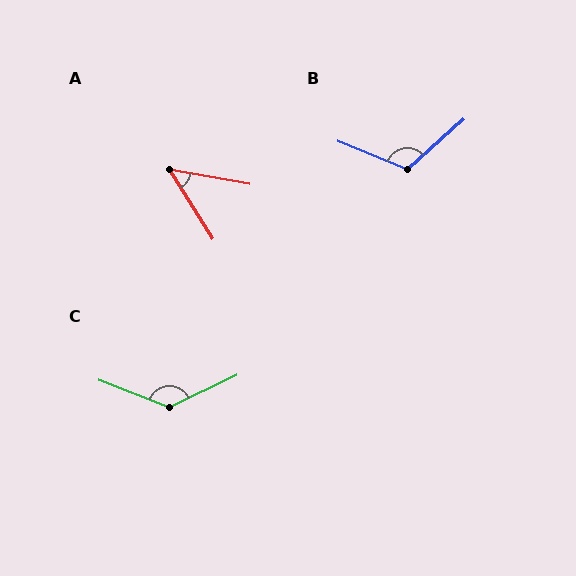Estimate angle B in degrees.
Approximately 116 degrees.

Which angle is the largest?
C, at approximately 133 degrees.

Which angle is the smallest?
A, at approximately 48 degrees.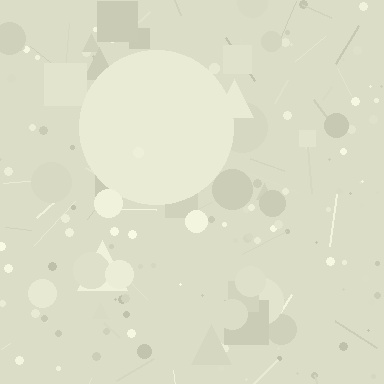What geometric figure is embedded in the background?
A circle is embedded in the background.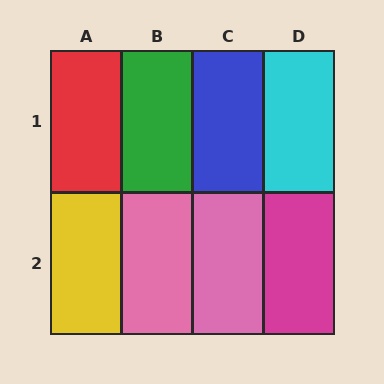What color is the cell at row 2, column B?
Pink.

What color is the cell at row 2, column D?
Magenta.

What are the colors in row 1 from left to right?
Red, green, blue, cyan.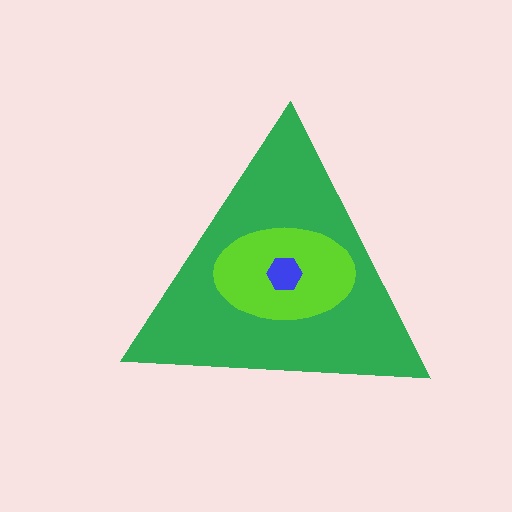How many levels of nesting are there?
3.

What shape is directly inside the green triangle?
The lime ellipse.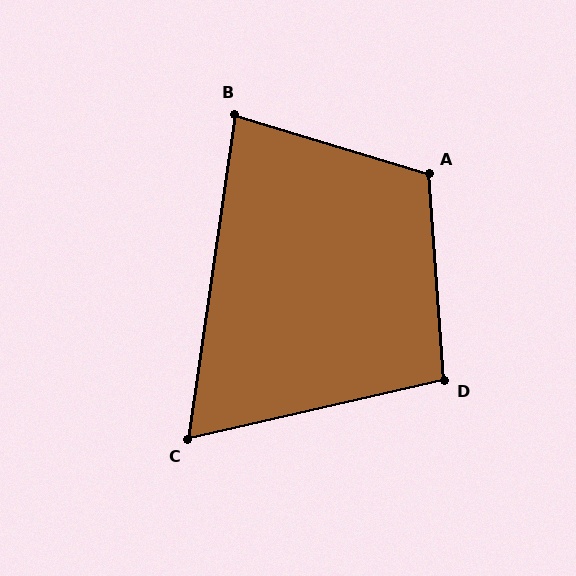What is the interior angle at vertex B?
Approximately 81 degrees (acute).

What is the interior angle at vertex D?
Approximately 99 degrees (obtuse).